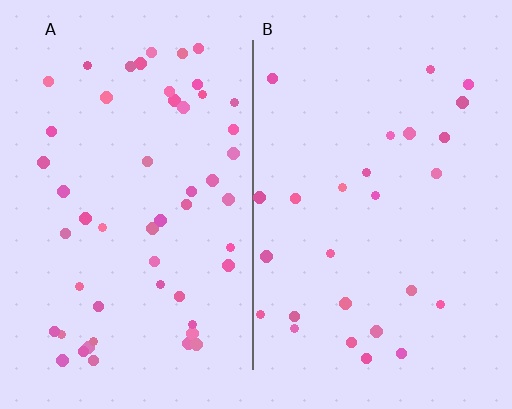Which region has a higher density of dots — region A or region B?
A (the left).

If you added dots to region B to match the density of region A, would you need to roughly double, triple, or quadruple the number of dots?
Approximately double.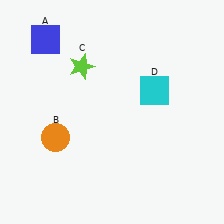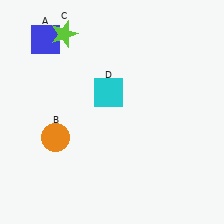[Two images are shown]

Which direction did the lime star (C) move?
The lime star (C) moved up.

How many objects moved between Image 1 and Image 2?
2 objects moved between the two images.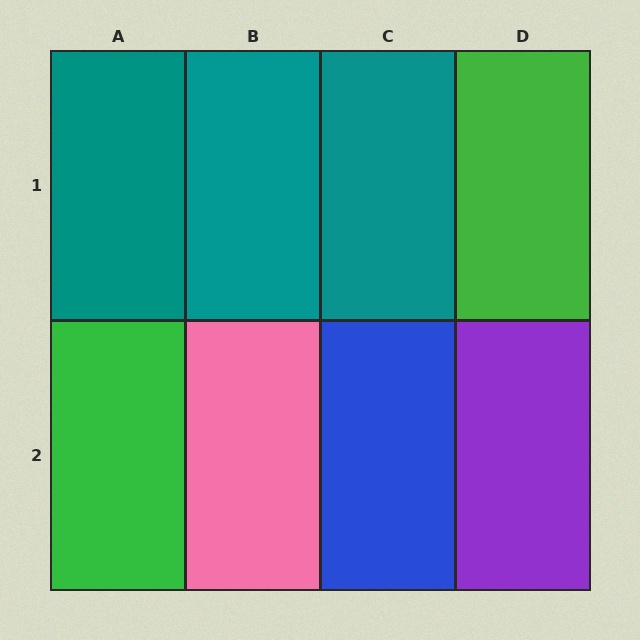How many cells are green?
2 cells are green.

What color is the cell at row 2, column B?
Pink.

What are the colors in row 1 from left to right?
Teal, teal, teal, green.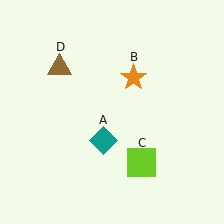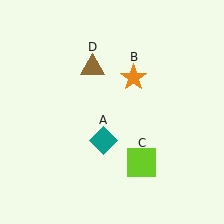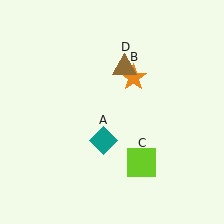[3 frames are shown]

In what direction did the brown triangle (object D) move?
The brown triangle (object D) moved right.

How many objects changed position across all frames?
1 object changed position: brown triangle (object D).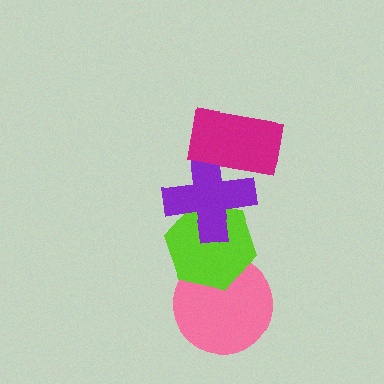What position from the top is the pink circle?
The pink circle is 4th from the top.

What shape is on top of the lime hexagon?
The purple cross is on top of the lime hexagon.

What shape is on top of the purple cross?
The magenta rectangle is on top of the purple cross.